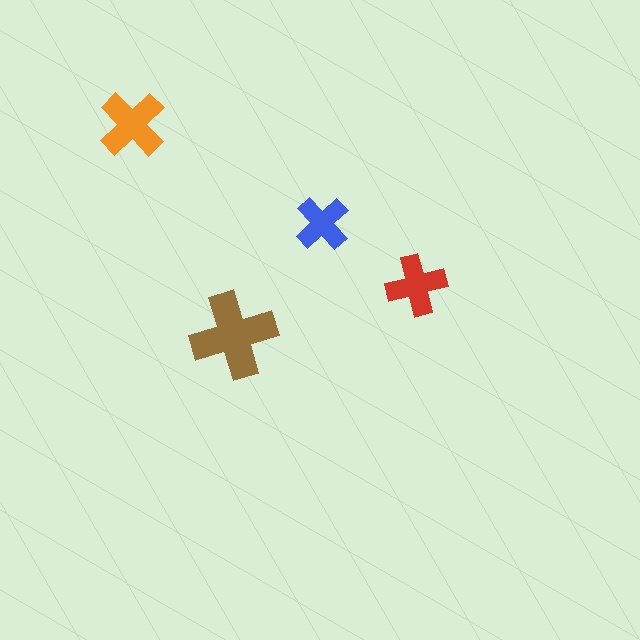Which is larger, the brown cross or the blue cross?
The brown one.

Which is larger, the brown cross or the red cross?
The brown one.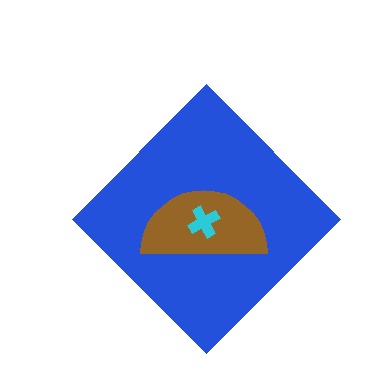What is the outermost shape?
The blue diamond.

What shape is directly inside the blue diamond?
The brown semicircle.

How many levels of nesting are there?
3.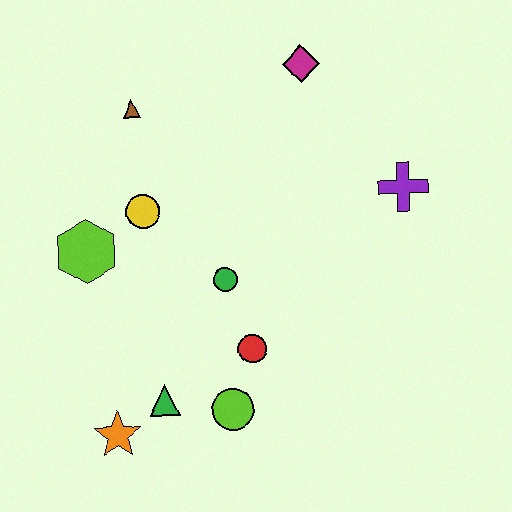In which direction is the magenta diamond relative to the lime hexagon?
The magenta diamond is to the right of the lime hexagon.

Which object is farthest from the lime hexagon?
The purple cross is farthest from the lime hexagon.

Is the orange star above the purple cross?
No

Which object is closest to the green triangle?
The orange star is closest to the green triangle.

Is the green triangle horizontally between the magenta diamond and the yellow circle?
Yes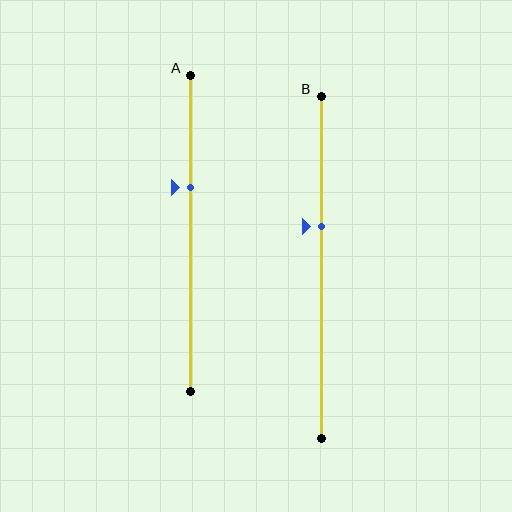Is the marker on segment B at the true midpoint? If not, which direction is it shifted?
No, the marker on segment B is shifted upward by about 12% of the segment length.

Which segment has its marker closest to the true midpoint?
Segment B has its marker closest to the true midpoint.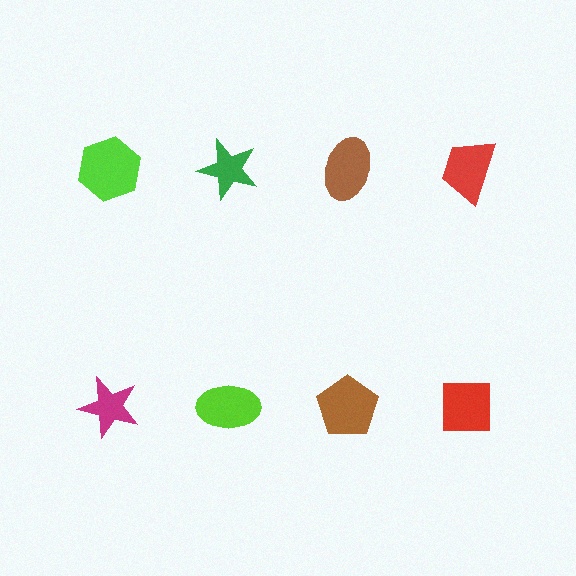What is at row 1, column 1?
A lime hexagon.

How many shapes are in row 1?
4 shapes.